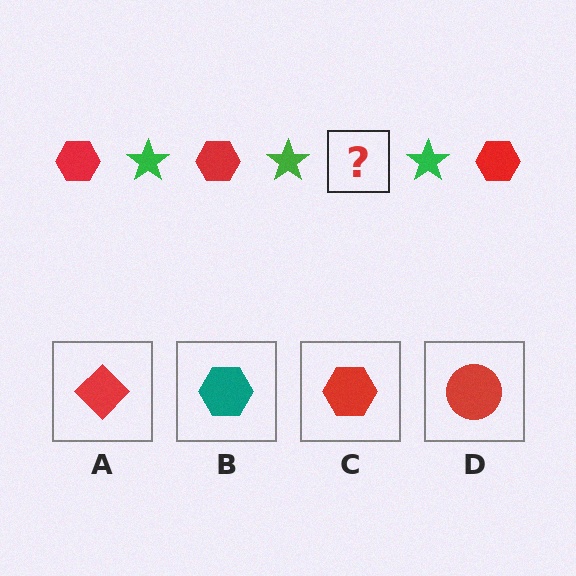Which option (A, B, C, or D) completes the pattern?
C.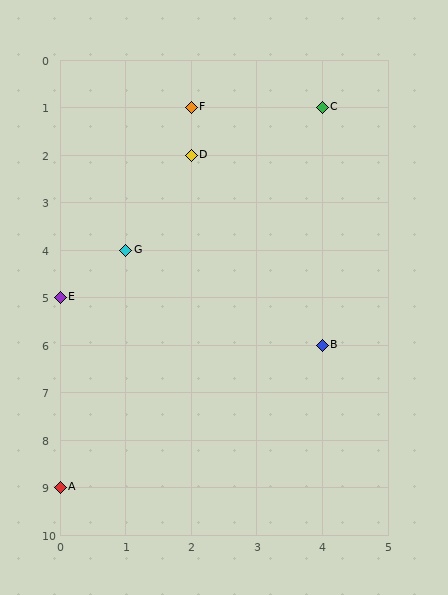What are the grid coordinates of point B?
Point B is at grid coordinates (4, 6).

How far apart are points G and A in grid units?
Points G and A are 1 column and 5 rows apart (about 5.1 grid units diagonally).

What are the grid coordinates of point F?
Point F is at grid coordinates (2, 1).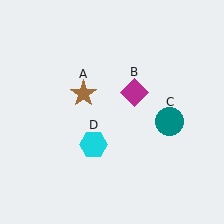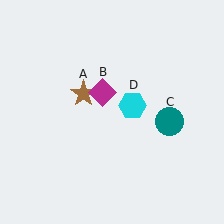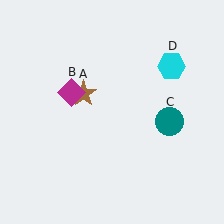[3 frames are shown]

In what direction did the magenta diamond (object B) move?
The magenta diamond (object B) moved left.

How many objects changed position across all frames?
2 objects changed position: magenta diamond (object B), cyan hexagon (object D).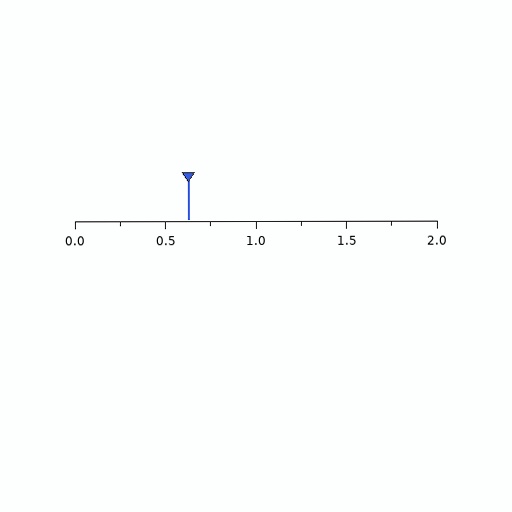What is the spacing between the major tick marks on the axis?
The major ticks are spaced 0.5 apart.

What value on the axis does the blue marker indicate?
The marker indicates approximately 0.62.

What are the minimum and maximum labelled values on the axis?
The axis runs from 0.0 to 2.0.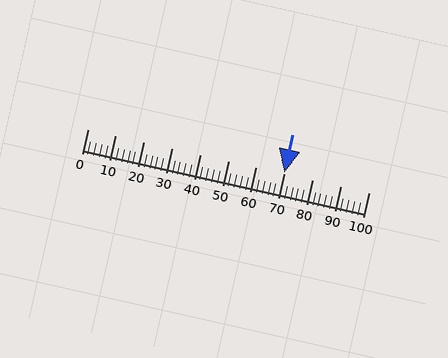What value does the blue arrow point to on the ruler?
The blue arrow points to approximately 70.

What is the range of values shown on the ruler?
The ruler shows values from 0 to 100.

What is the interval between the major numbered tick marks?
The major tick marks are spaced 10 units apart.